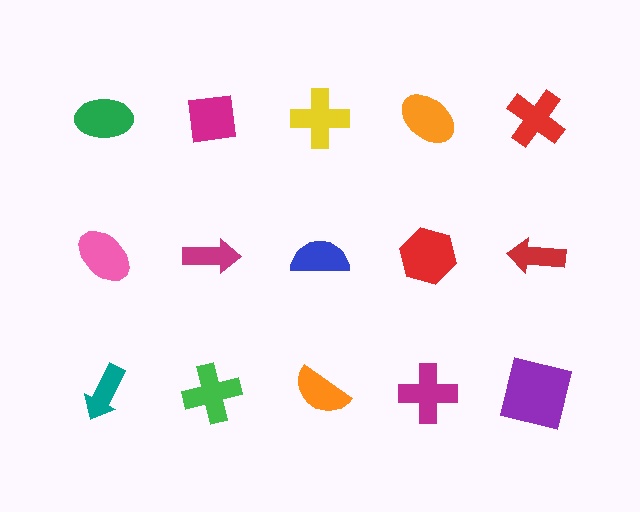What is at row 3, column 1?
A teal arrow.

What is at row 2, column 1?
A pink ellipse.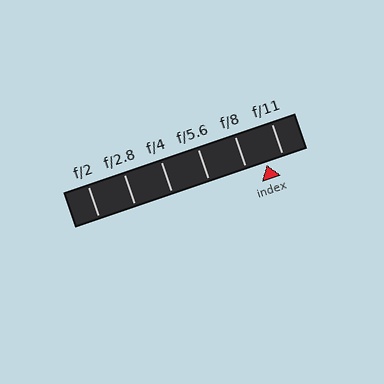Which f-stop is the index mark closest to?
The index mark is closest to f/11.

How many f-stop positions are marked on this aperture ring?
There are 6 f-stop positions marked.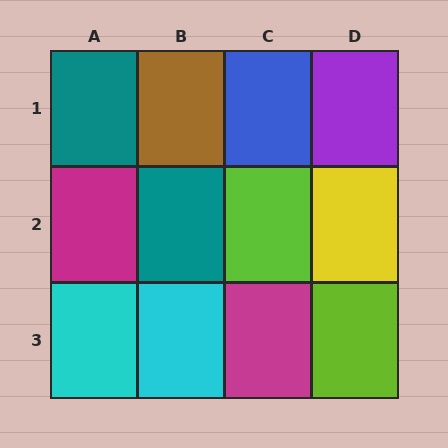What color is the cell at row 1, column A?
Teal.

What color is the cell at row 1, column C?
Blue.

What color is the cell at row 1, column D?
Purple.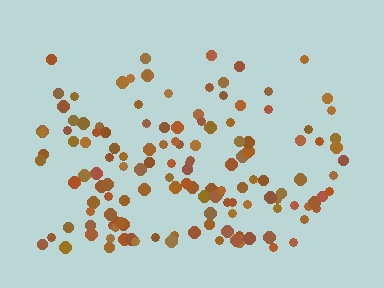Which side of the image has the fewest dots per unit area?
The top.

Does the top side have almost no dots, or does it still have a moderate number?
Still a moderate number, just noticeably fewer than the bottom.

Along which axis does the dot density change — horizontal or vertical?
Vertical.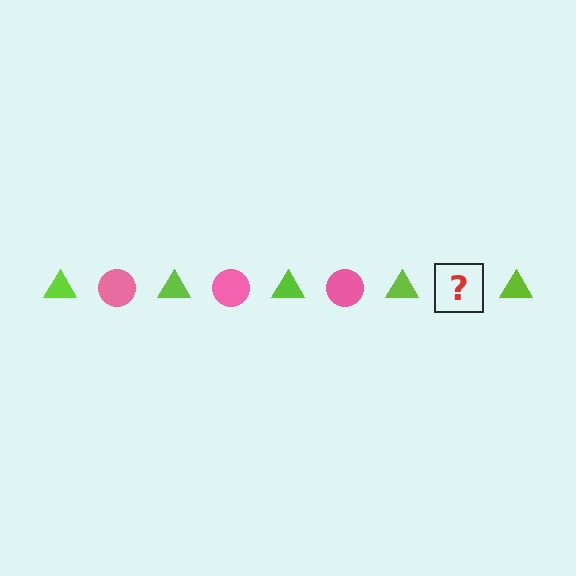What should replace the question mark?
The question mark should be replaced with a pink circle.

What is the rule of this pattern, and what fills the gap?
The rule is that the pattern alternates between lime triangle and pink circle. The gap should be filled with a pink circle.